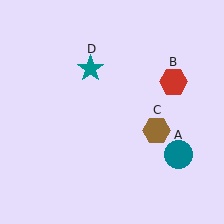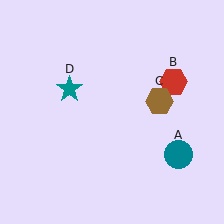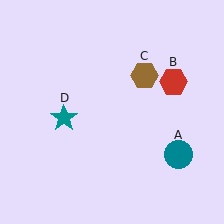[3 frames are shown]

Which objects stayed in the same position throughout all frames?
Teal circle (object A) and red hexagon (object B) remained stationary.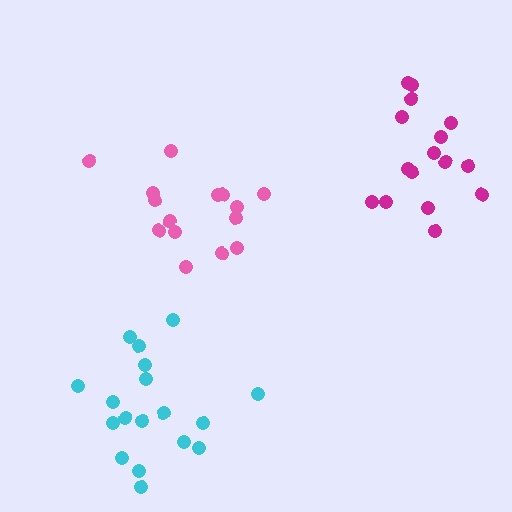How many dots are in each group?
Group 1: 15 dots, Group 2: 16 dots, Group 3: 18 dots (49 total).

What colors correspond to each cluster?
The clusters are colored: pink, magenta, cyan.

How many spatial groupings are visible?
There are 3 spatial groupings.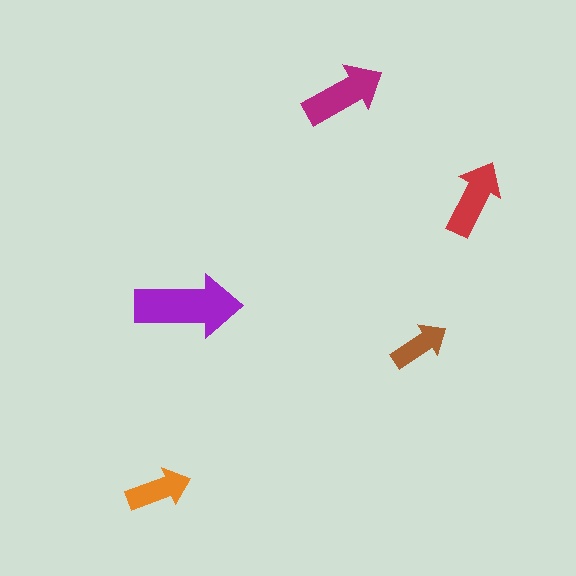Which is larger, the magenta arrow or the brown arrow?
The magenta one.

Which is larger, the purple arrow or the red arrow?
The purple one.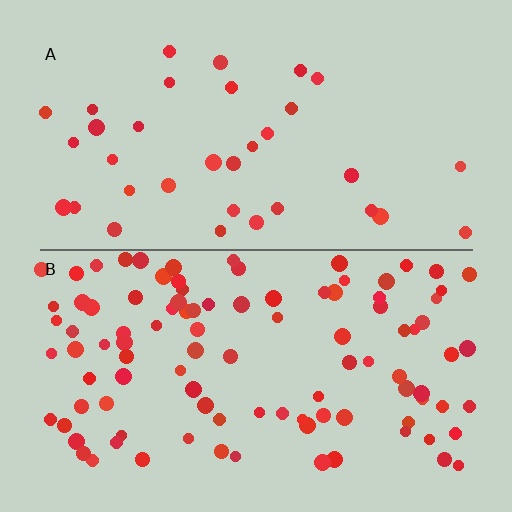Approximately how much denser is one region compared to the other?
Approximately 2.8× — region B over region A.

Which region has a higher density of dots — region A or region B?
B (the bottom).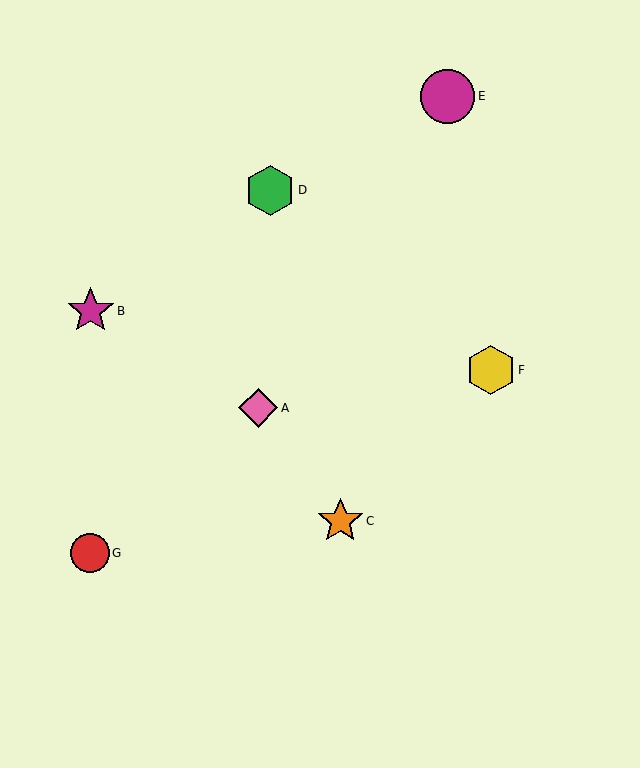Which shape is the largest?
The magenta circle (labeled E) is the largest.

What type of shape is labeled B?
Shape B is a magenta star.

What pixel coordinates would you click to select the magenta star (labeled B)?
Click at (91, 311) to select the magenta star B.